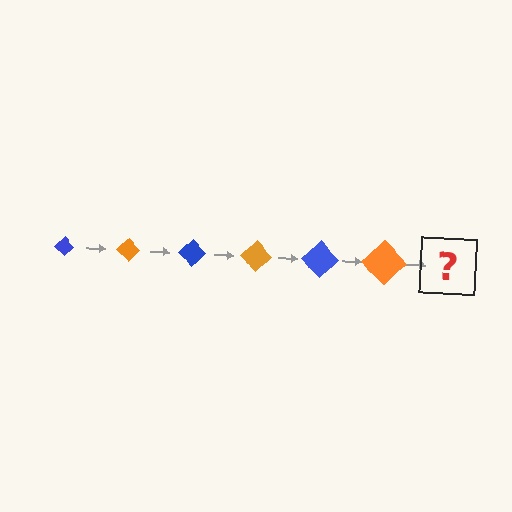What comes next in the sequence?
The next element should be a blue diamond, larger than the previous one.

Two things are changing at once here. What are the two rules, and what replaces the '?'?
The two rules are that the diamond grows larger each step and the color cycles through blue and orange. The '?' should be a blue diamond, larger than the previous one.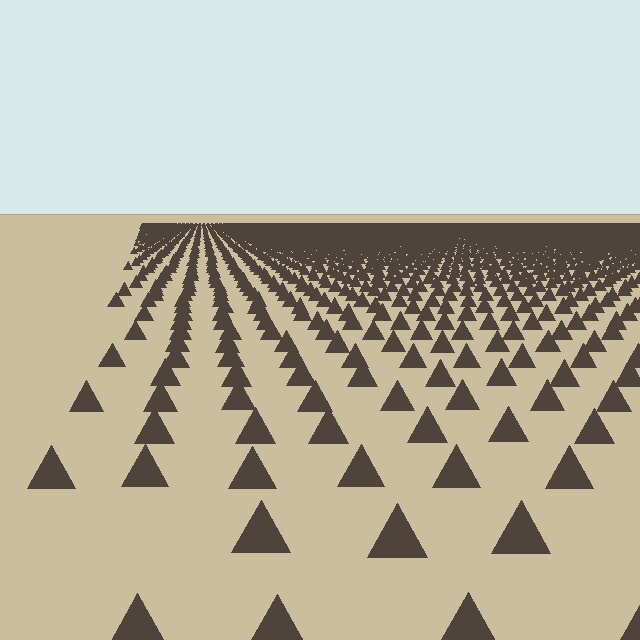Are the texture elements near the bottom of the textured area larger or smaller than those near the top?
Larger. Near the bottom, elements are closer to the viewer and appear at a bigger on-screen size.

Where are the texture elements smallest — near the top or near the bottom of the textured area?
Near the top.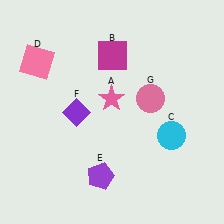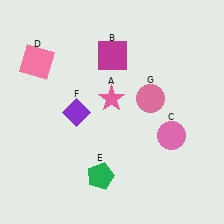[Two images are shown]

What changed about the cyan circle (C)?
In Image 1, C is cyan. In Image 2, it changed to pink.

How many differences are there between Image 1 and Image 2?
There are 2 differences between the two images.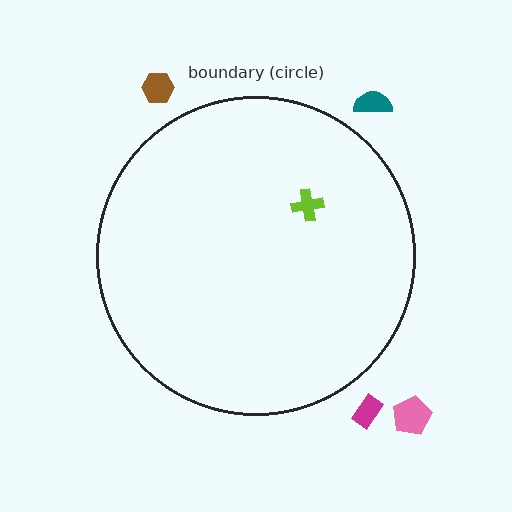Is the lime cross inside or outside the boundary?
Inside.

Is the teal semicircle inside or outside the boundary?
Outside.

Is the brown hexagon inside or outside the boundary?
Outside.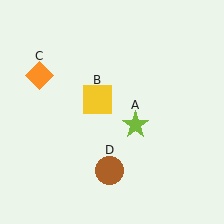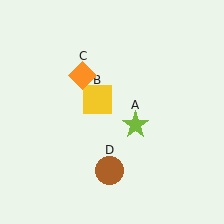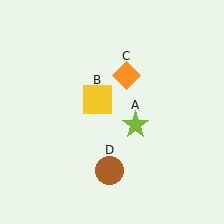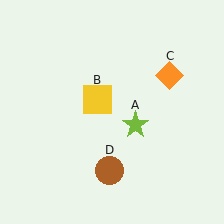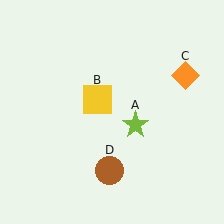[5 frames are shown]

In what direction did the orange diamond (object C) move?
The orange diamond (object C) moved right.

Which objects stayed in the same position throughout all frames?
Lime star (object A) and yellow square (object B) and brown circle (object D) remained stationary.